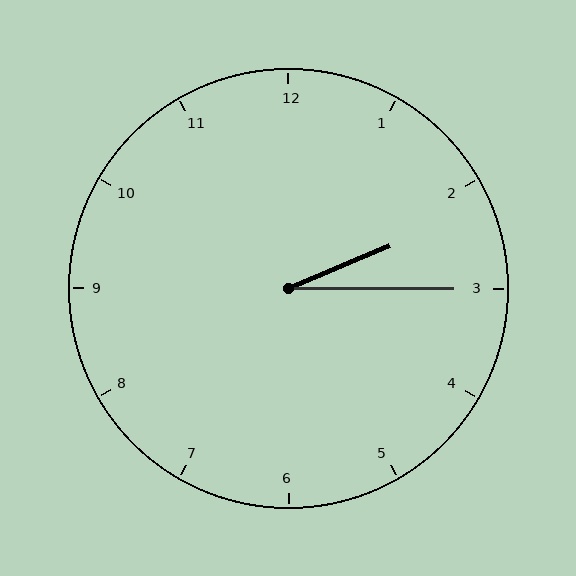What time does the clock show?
2:15.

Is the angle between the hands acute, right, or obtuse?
It is acute.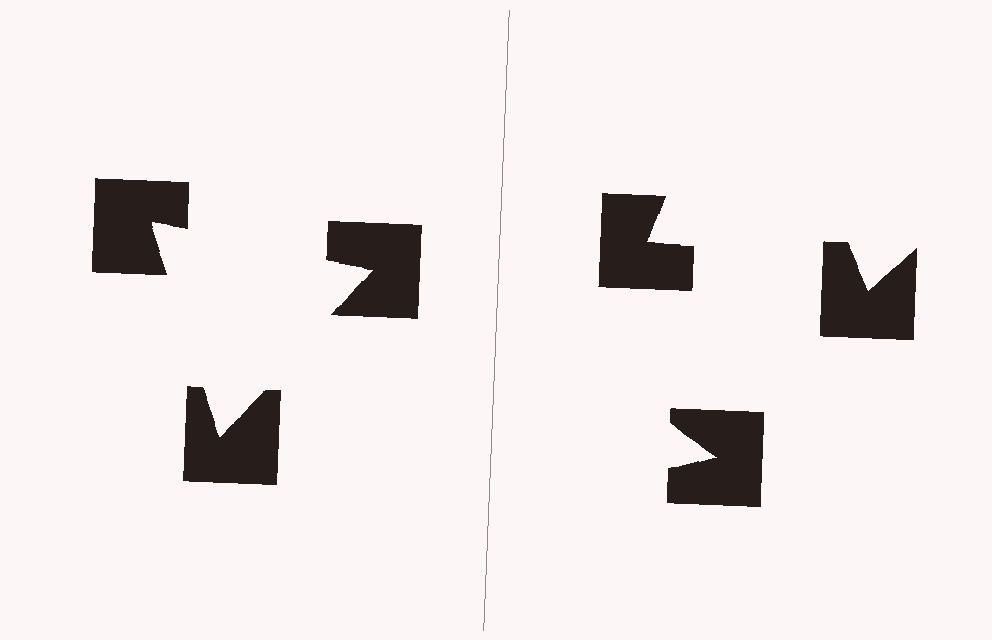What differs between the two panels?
The notched squares are positioned identically on both sides; only the wedge orientations differ. On the left they align to a triangle; on the right they are misaligned.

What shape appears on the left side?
An illusory triangle.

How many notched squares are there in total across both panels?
6 — 3 on each side.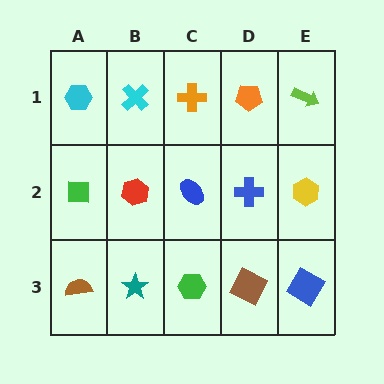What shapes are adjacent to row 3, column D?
A blue cross (row 2, column D), a green hexagon (row 3, column C), a blue diamond (row 3, column E).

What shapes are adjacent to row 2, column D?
An orange pentagon (row 1, column D), a brown square (row 3, column D), a blue ellipse (row 2, column C), a yellow hexagon (row 2, column E).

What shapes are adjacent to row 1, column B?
A red hexagon (row 2, column B), a cyan hexagon (row 1, column A), an orange cross (row 1, column C).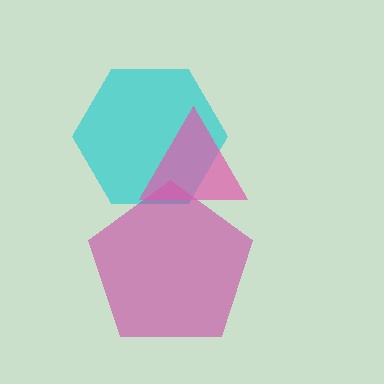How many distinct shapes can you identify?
There are 3 distinct shapes: a cyan hexagon, a magenta pentagon, a pink triangle.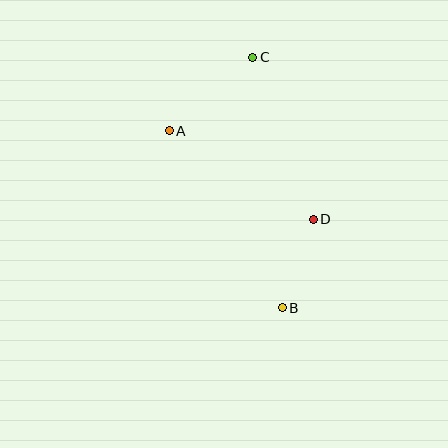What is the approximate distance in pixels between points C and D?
The distance between C and D is approximately 173 pixels.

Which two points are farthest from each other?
Points B and C are farthest from each other.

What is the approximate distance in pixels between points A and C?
The distance between A and C is approximately 111 pixels.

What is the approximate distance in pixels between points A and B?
The distance between A and B is approximately 210 pixels.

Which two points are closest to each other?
Points B and D are closest to each other.